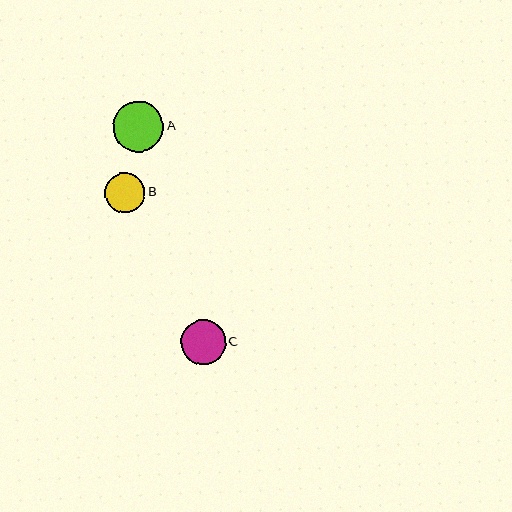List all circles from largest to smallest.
From largest to smallest: A, C, B.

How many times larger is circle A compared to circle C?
Circle A is approximately 1.1 times the size of circle C.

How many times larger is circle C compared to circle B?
Circle C is approximately 1.1 times the size of circle B.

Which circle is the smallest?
Circle B is the smallest with a size of approximately 40 pixels.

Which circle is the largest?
Circle A is the largest with a size of approximately 51 pixels.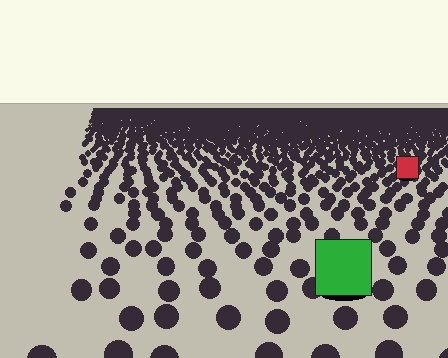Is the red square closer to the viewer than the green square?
No. The green square is closer — you can tell from the texture gradient: the ground texture is coarser near it.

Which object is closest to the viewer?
The green square is closest. The texture marks near it are larger and more spread out.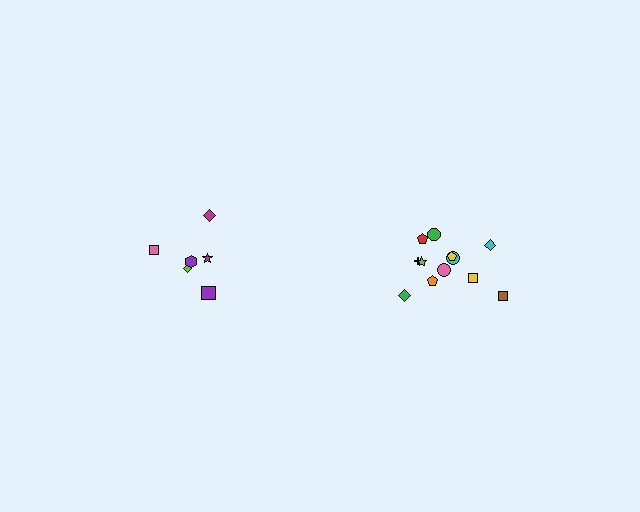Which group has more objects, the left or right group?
The right group.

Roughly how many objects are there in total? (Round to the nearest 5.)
Roughly 20 objects in total.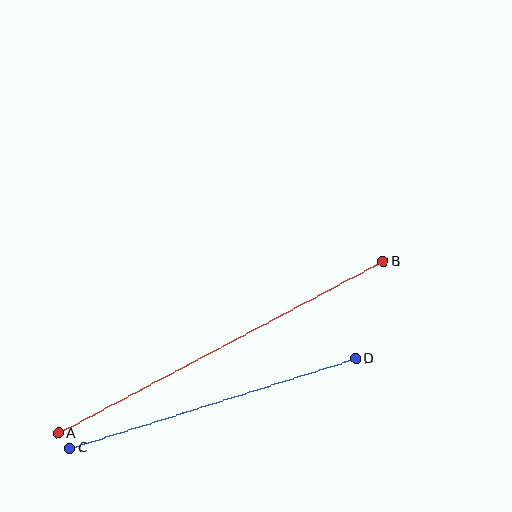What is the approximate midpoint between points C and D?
The midpoint is at approximately (213, 403) pixels.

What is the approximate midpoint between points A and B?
The midpoint is at approximately (221, 347) pixels.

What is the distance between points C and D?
The distance is approximately 299 pixels.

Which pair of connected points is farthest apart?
Points A and B are farthest apart.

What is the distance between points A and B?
The distance is approximately 367 pixels.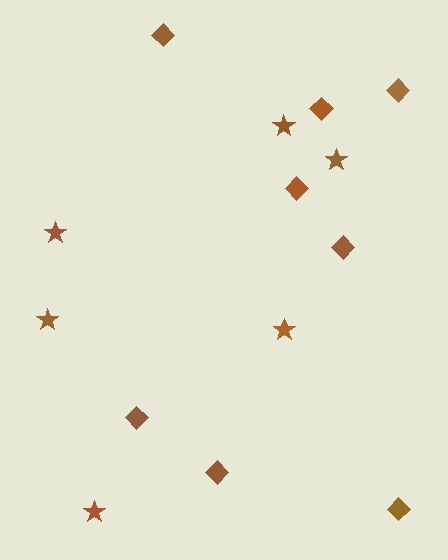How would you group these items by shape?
There are 2 groups: one group of stars (6) and one group of diamonds (8).